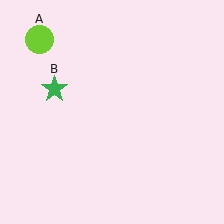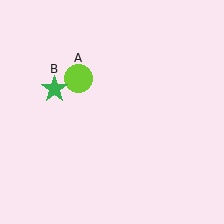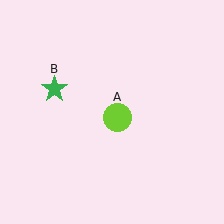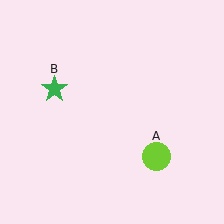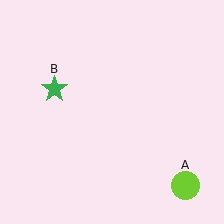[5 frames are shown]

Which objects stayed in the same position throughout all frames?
Green star (object B) remained stationary.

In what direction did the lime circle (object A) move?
The lime circle (object A) moved down and to the right.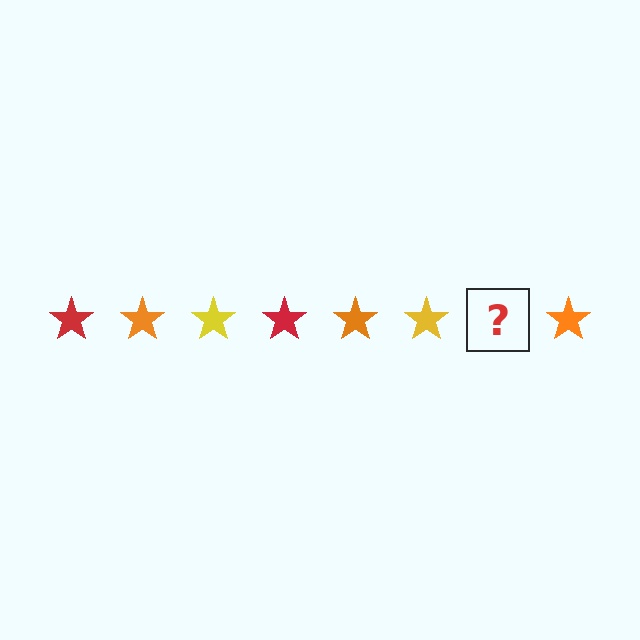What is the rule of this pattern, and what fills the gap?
The rule is that the pattern cycles through red, orange, yellow stars. The gap should be filled with a red star.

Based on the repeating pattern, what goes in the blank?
The blank should be a red star.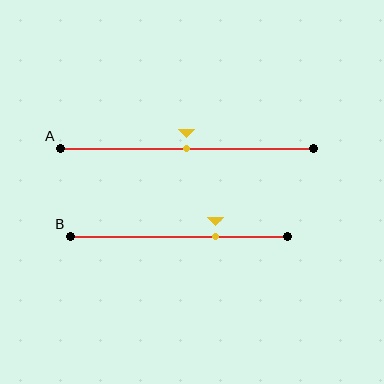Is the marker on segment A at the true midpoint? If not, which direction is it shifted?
Yes, the marker on segment A is at the true midpoint.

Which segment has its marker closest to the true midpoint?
Segment A has its marker closest to the true midpoint.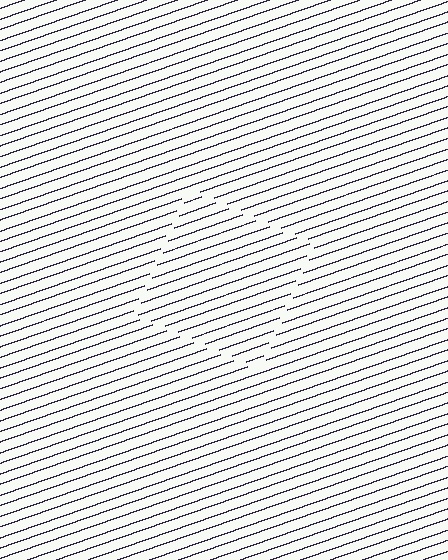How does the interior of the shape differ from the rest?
The interior of the shape contains the same grating, shifted by half a period — the contour is defined by the phase discontinuity where line-ends from the inner and outer gratings abut.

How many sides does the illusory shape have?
4 sides — the line-ends trace a square.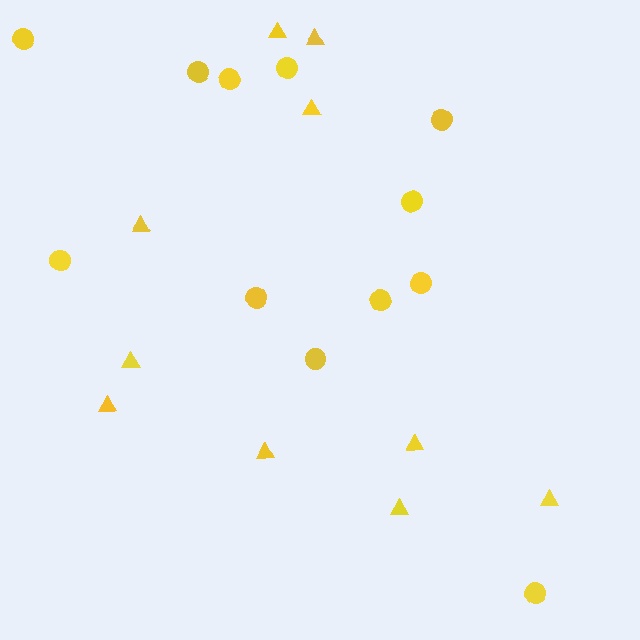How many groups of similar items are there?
There are 2 groups: one group of triangles (10) and one group of circles (12).